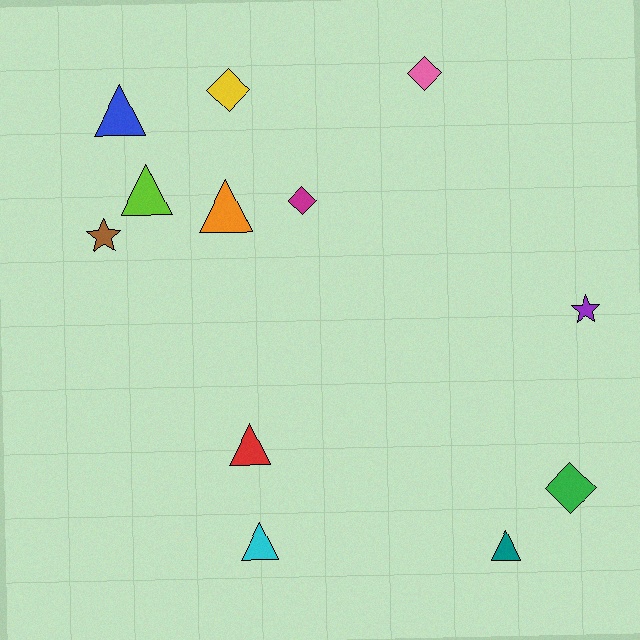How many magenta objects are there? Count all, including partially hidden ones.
There is 1 magenta object.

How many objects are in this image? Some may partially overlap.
There are 12 objects.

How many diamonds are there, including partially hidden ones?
There are 4 diamonds.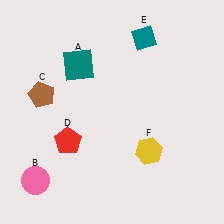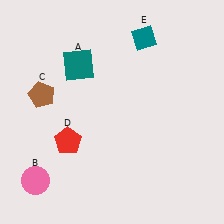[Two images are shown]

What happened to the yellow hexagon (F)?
The yellow hexagon (F) was removed in Image 2. It was in the bottom-right area of Image 1.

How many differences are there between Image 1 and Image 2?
There is 1 difference between the two images.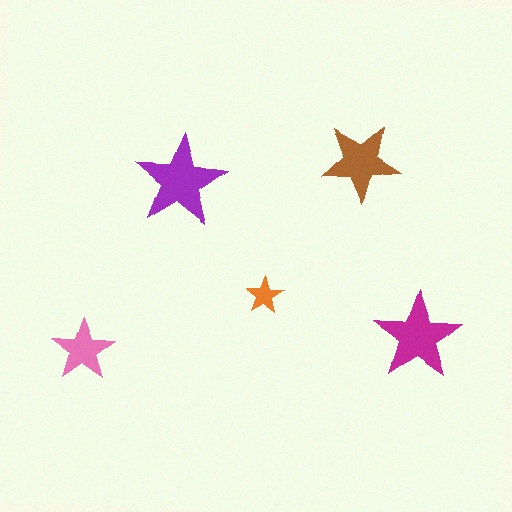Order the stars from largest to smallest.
the purple one, the magenta one, the brown one, the pink one, the orange one.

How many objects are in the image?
There are 5 objects in the image.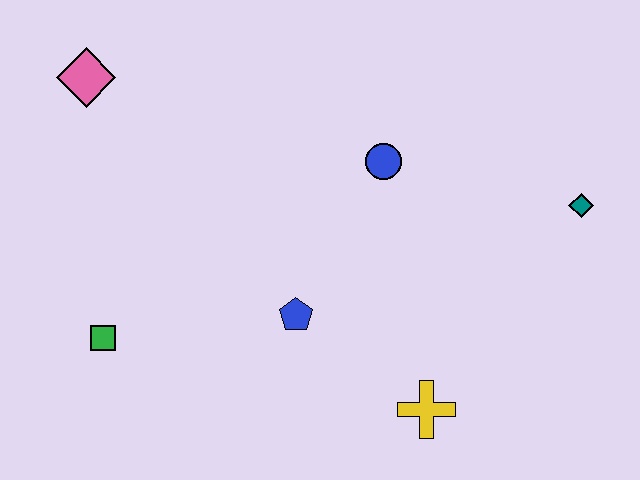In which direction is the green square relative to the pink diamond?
The green square is below the pink diamond.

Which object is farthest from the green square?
The teal diamond is farthest from the green square.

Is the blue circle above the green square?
Yes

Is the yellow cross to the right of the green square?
Yes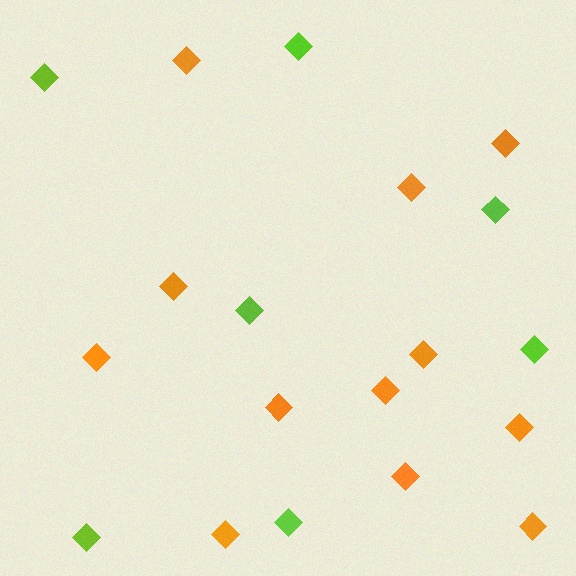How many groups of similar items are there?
There are 2 groups: one group of lime diamonds (7) and one group of orange diamonds (12).